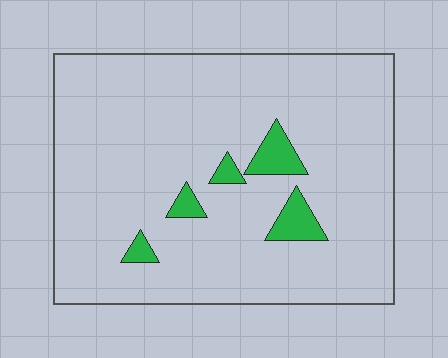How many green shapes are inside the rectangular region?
5.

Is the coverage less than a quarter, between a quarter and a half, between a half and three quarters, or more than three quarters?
Less than a quarter.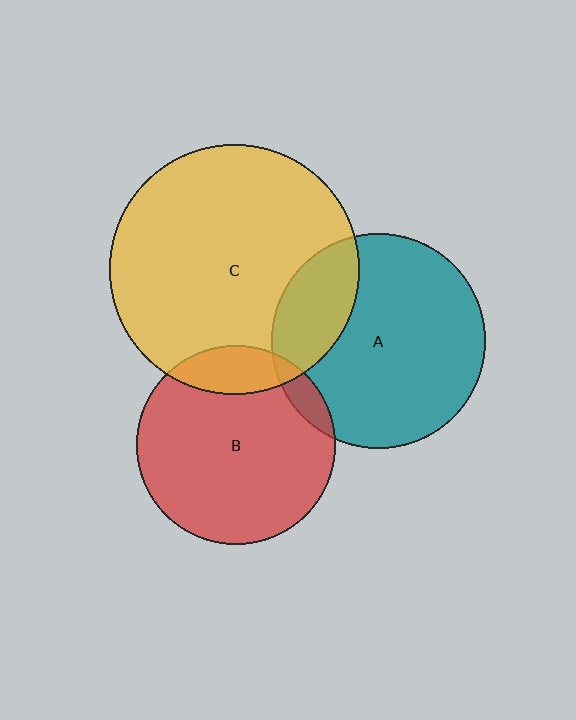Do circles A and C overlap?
Yes.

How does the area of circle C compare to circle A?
Approximately 1.4 times.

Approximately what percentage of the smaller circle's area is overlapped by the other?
Approximately 25%.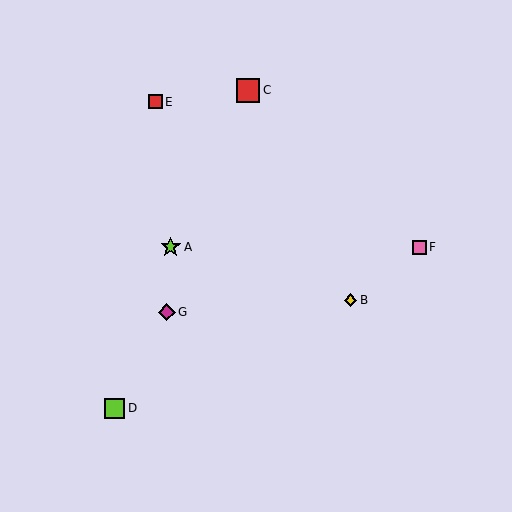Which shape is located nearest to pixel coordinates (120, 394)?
The lime square (labeled D) at (115, 408) is nearest to that location.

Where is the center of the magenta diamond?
The center of the magenta diamond is at (167, 312).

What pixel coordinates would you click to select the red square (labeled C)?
Click at (248, 90) to select the red square C.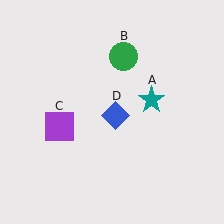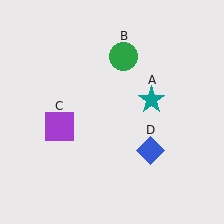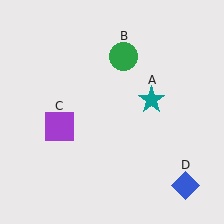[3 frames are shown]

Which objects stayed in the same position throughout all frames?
Teal star (object A) and green circle (object B) and purple square (object C) remained stationary.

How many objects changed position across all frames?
1 object changed position: blue diamond (object D).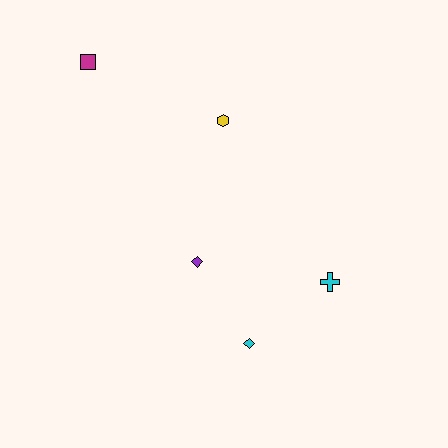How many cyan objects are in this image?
There are 2 cyan objects.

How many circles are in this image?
There are no circles.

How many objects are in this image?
There are 5 objects.